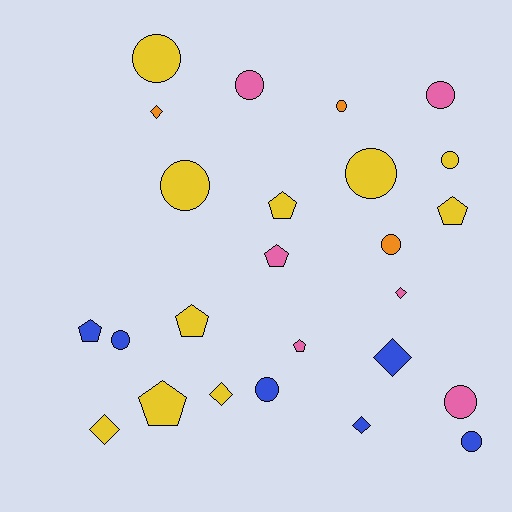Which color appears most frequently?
Yellow, with 10 objects.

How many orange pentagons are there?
There are no orange pentagons.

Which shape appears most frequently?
Circle, with 12 objects.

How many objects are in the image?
There are 25 objects.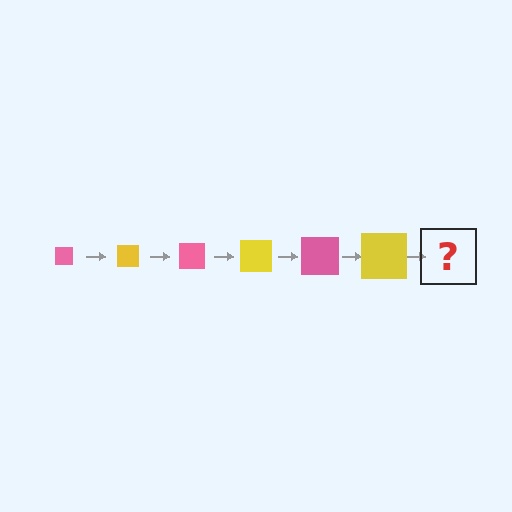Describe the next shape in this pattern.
It should be a pink square, larger than the previous one.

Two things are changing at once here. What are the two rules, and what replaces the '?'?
The two rules are that the square grows larger each step and the color cycles through pink and yellow. The '?' should be a pink square, larger than the previous one.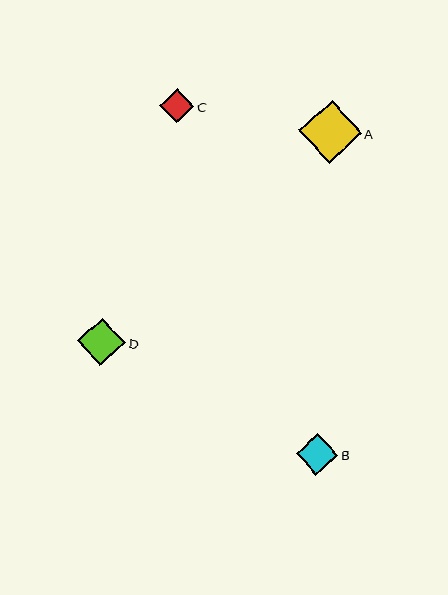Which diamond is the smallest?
Diamond C is the smallest with a size of approximately 34 pixels.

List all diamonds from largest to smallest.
From largest to smallest: A, D, B, C.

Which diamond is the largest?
Diamond A is the largest with a size of approximately 62 pixels.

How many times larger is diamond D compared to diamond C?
Diamond D is approximately 1.4 times the size of diamond C.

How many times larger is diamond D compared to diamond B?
Diamond D is approximately 1.2 times the size of diamond B.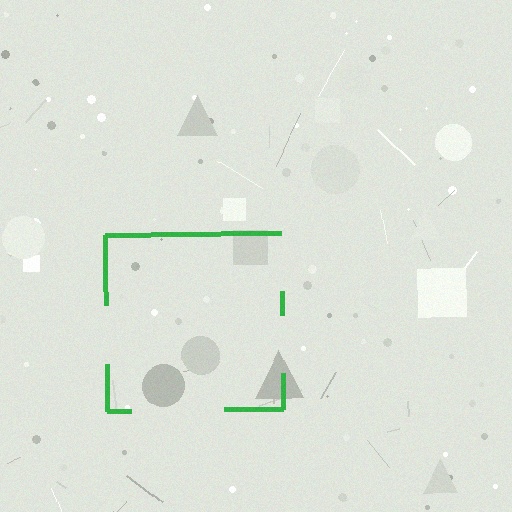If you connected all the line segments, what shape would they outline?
They would outline a square.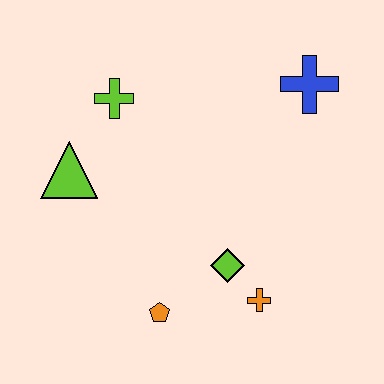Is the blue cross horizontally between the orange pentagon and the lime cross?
No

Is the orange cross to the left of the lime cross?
No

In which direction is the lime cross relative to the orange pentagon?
The lime cross is above the orange pentagon.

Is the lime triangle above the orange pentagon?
Yes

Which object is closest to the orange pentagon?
The lime diamond is closest to the orange pentagon.